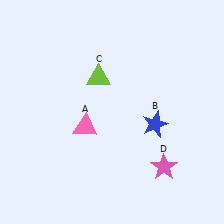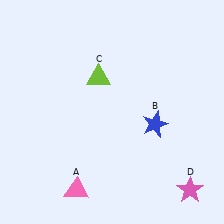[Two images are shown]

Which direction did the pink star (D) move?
The pink star (D) moved right.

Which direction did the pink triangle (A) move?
The pink triangle (A) moved down.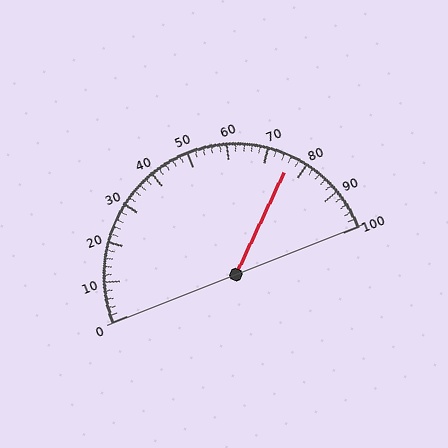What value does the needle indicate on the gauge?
The needle indicates approximately 76.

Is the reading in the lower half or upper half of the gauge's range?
The reading is in the upper half of the range (0 to 100).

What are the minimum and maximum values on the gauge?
The gauge ranges from 0 to 100.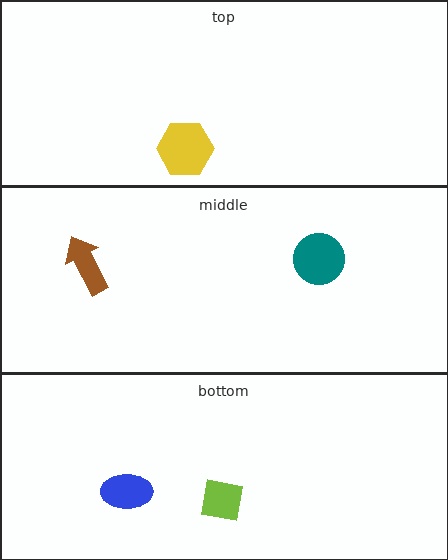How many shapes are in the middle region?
2.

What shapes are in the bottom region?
The lime square, the blue ellipse.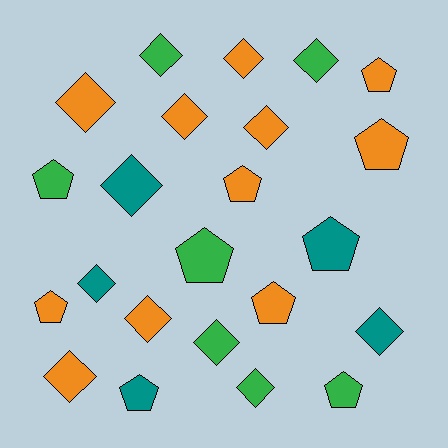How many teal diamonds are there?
There are 3 teal diamonds.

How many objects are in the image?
There are 23 objects.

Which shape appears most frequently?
Diamond, with 13 objects.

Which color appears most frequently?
Orange, with 11 objects.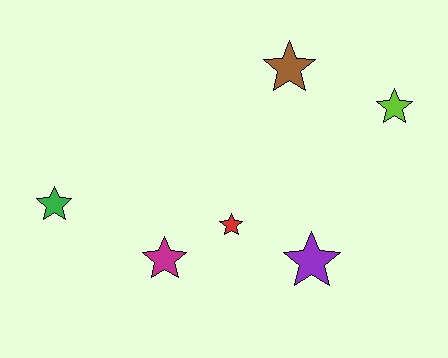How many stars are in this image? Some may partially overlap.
There are 6 stars.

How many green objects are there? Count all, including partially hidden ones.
There is 1 green object.